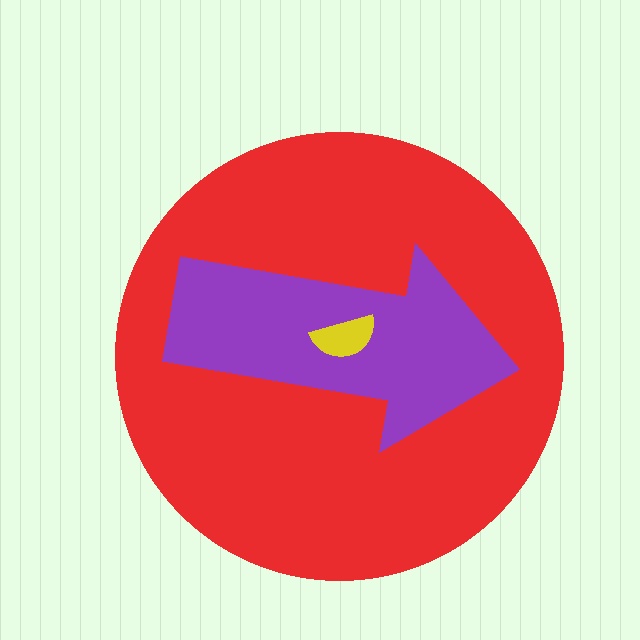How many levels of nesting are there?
3.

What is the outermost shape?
The red circle.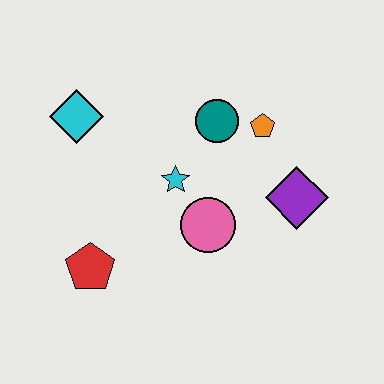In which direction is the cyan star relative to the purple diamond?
The cyan star is to the left of the purple diamond.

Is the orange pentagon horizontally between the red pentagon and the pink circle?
No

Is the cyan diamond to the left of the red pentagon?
Yes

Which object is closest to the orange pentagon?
The teal circle is closest to the orange pentagon.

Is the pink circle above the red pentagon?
Yes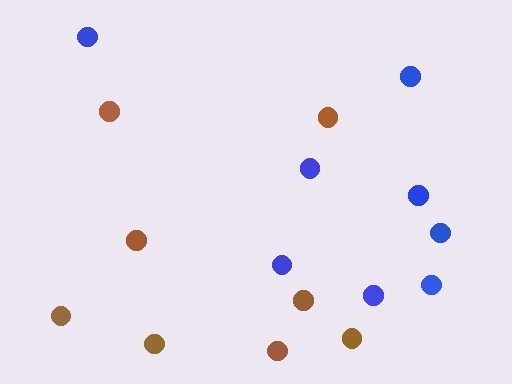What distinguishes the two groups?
There are 2 groups: one group of brown circles (8) and one group of blue circles (8).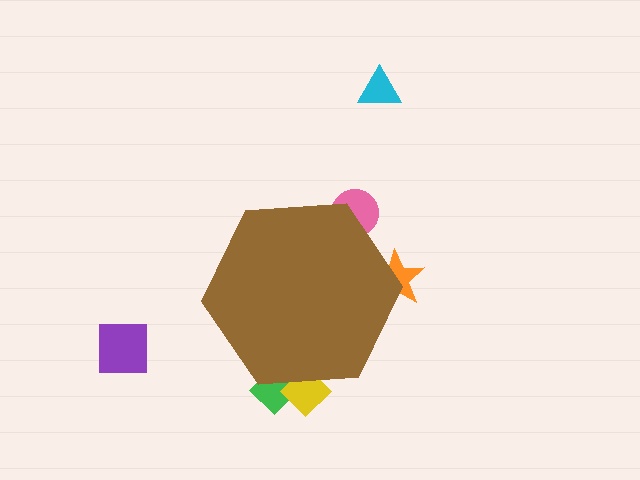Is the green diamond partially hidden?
Yes, the green diamond is partially hidden behind the brown hexagon.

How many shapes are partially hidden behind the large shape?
4 shapes are partially hidden.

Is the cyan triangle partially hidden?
No, the cyan triangle is fully visible.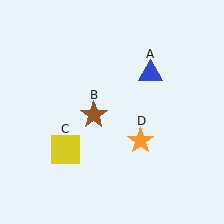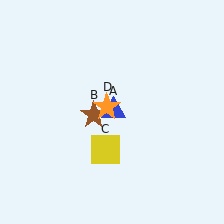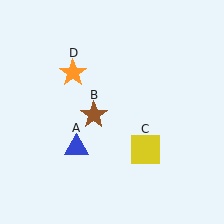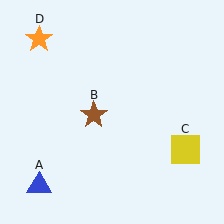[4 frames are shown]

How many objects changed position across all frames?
3 objects changed position: blue triangle (object A), yellow square (object C), orange star (object D).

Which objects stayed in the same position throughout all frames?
Brown star (object B) remained stationary.